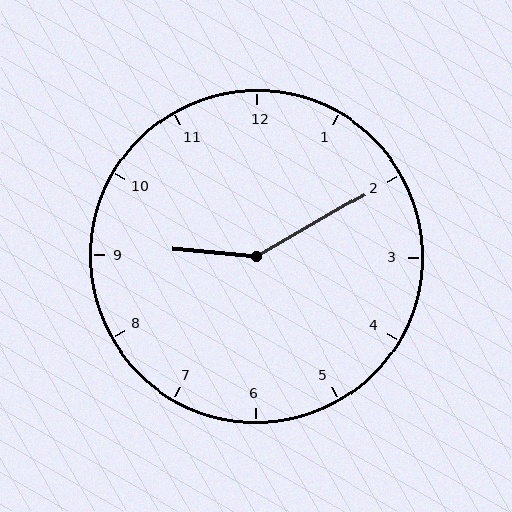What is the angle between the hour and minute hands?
Approximately 145 degrees.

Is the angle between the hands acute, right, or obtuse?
It is obtuse.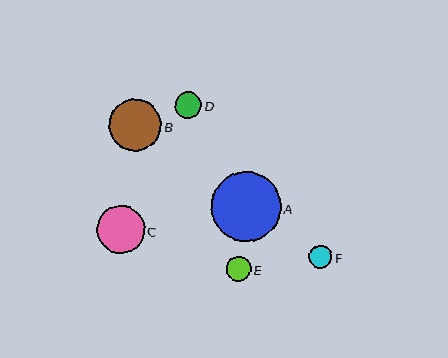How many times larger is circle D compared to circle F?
Circle D is approximately 1.1 times the size of circle F.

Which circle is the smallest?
Circle F is the smallest with a size of approximately 23 pixels.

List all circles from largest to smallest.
From largest to smallest: A, B, C, D, E, F.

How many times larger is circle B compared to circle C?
Circle B is approximately 1.1 times the size of circle C.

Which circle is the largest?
Circle A is the largest with a size of approximately 70 pixels.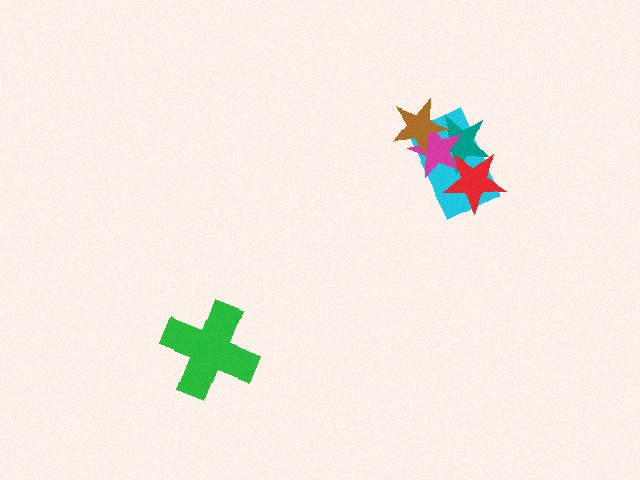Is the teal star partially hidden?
Yes, it is partially covered by another shape.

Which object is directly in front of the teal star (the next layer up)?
The magenta star is directly in front of the teal star.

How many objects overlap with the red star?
3 objects overlap with the red star.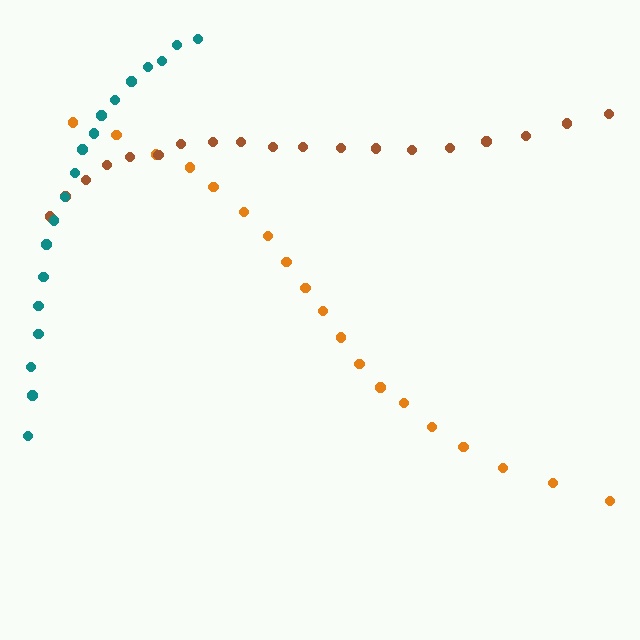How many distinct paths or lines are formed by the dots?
There are 3 distinct paths.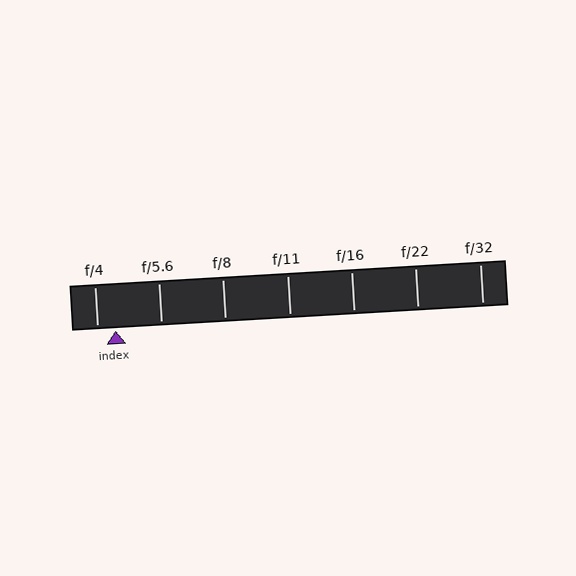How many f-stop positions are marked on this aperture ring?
There are 7 f-stop positions marked.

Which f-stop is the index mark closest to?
The index mark is closest to f/4.